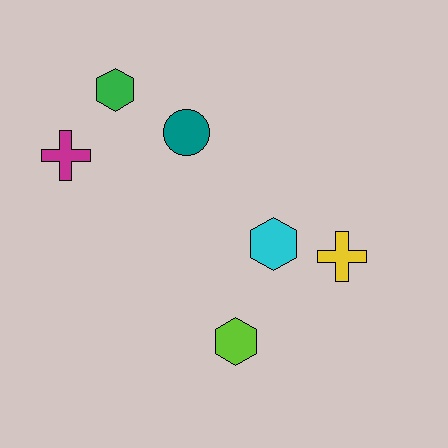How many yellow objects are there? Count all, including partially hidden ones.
There is 1 yellow object.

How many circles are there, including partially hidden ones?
There is 1 circle.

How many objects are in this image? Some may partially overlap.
There are 6 objects.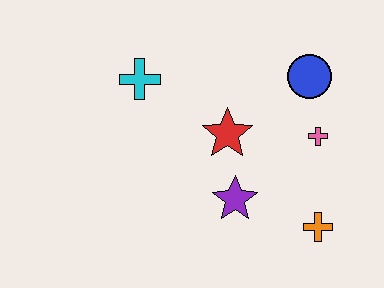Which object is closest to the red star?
The purple star is closest to the red star.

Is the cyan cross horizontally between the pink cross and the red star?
No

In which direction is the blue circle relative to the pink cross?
The blue circle is above the pink cross.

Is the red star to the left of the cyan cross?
No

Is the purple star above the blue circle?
No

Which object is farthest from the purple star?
The cyan cross is farthest from the purple star.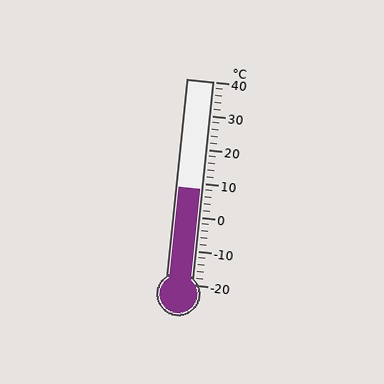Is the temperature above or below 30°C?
The temperature is below 30°C.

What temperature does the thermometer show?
The thermometer shows approximately 8°C.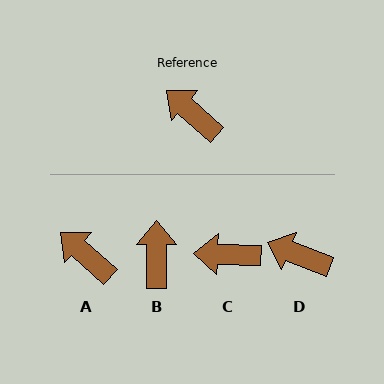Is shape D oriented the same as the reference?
No, it is off by about 20 degrees.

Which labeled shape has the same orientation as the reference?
A.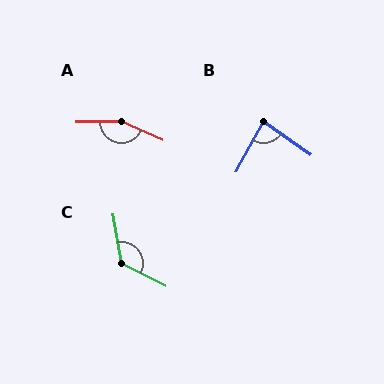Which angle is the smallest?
B, at approximately 83 degrees.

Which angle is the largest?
A, at approximately 155 degrees.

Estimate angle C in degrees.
Approximately 127 degrees.